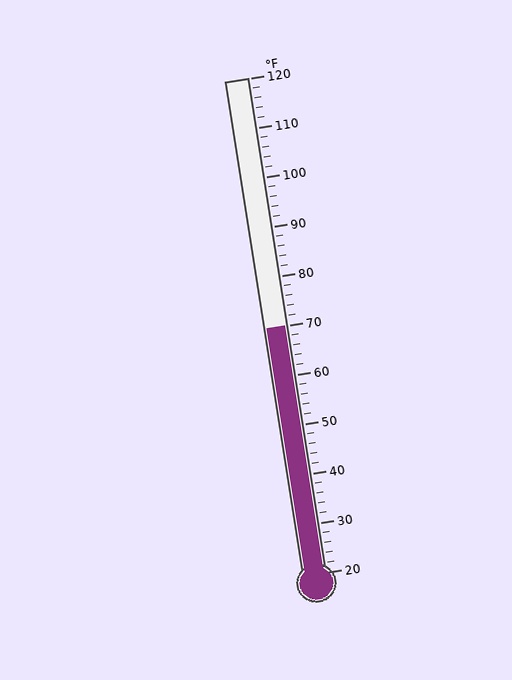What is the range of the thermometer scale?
The thermometer scale ranges from 20°F to 120°F.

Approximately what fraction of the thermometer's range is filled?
The thermometer is filled to approximately 50% of its range.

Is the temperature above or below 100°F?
The temperature is below 100°F.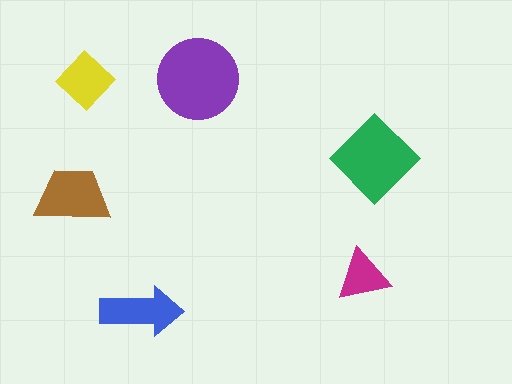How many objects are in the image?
There are 6 objects in the image.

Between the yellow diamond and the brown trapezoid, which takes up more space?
The brown trapezoid.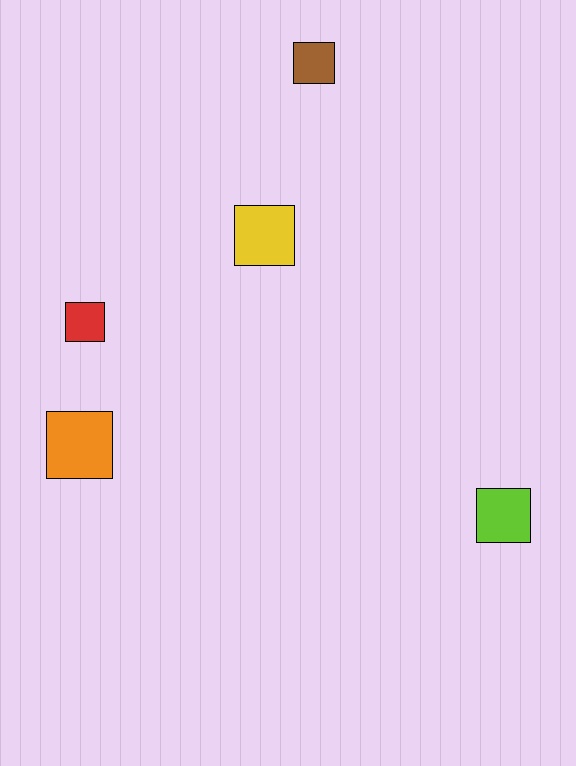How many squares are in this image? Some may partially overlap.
There are 5 squares.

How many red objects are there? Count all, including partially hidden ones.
There is 1 red object.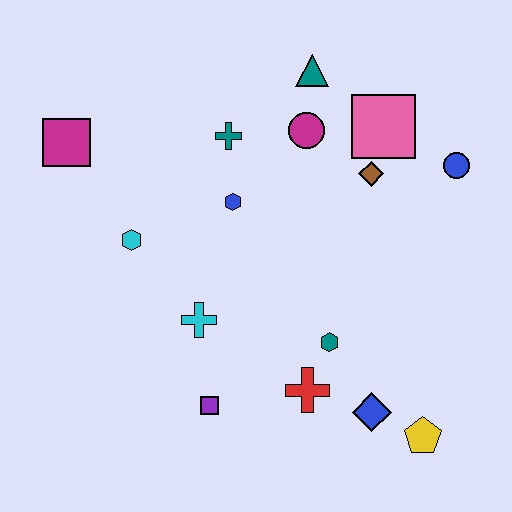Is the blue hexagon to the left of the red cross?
Yes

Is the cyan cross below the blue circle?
Yes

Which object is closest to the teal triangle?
The magenta circle is closest to the teal triangle.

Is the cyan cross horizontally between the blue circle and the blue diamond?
No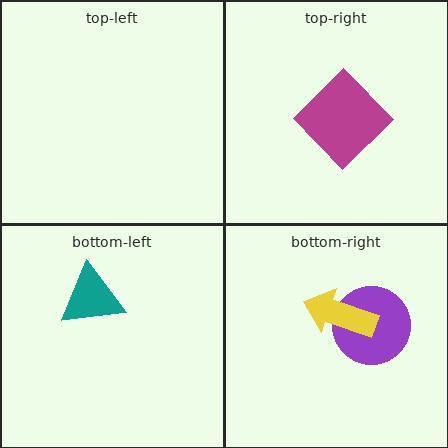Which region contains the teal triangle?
The bottom-left region.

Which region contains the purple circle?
The bottom-right region.